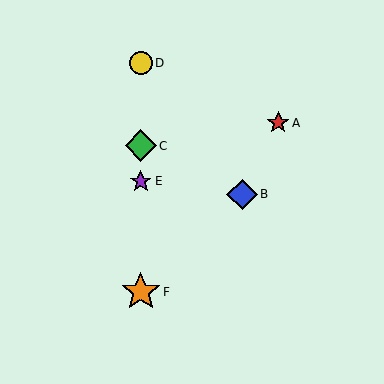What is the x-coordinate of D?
Object D is at x≈141.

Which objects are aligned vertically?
Objects C, D, E, F are aligned vertically.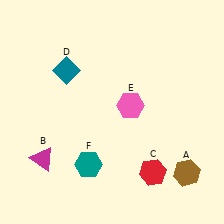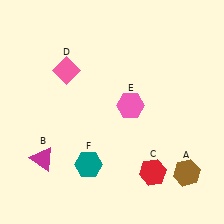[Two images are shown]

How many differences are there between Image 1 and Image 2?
There is 1 difference between the two images.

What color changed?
The diamond (D) changed from teal in Image 1 to pink in Image 2.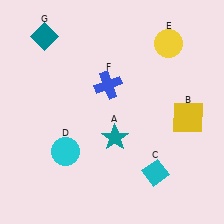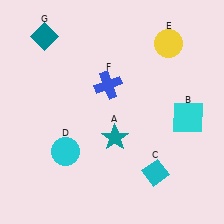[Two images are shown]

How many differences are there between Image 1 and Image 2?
There is 1 difference between the two images.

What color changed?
The square (B) changed from yellow in Image 1 to cyan in Image 2.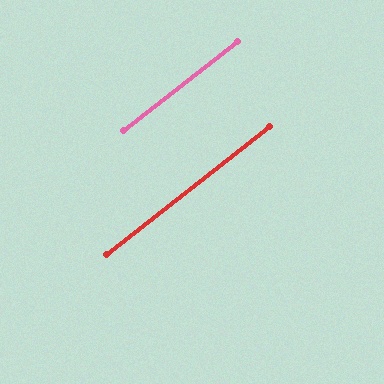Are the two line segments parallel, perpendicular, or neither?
Parallel — their directions differ by only 0.0°.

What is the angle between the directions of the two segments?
Approximately 0 degrees.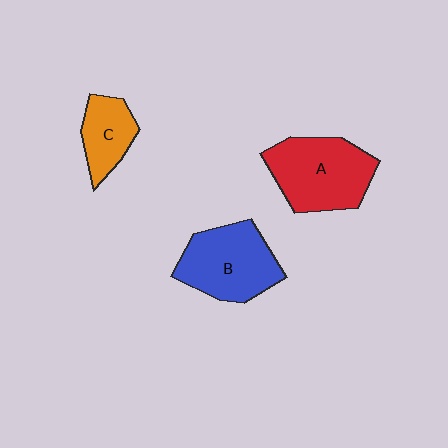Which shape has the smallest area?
Shape C (orange).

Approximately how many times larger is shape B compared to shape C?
Approximately 1.8 times.